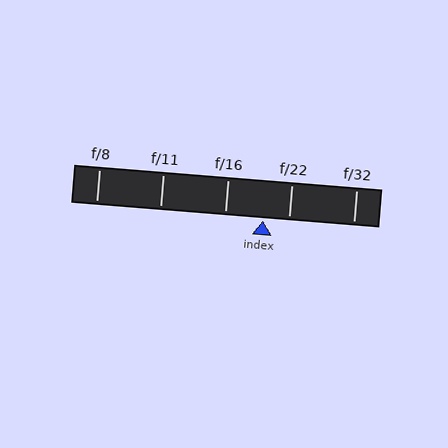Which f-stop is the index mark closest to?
The index mark is closest to f/22.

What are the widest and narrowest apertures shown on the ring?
The widest aperture shown is f/8 and the narrowest is f/32.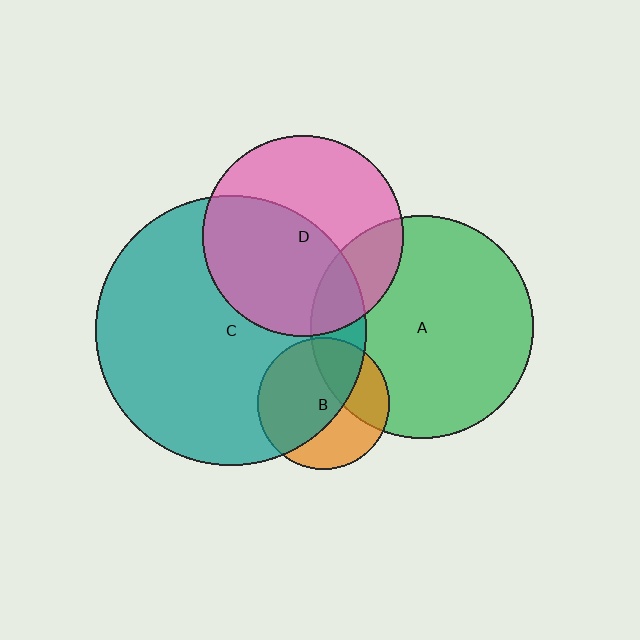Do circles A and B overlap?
Yes.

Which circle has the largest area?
Circle C (teal).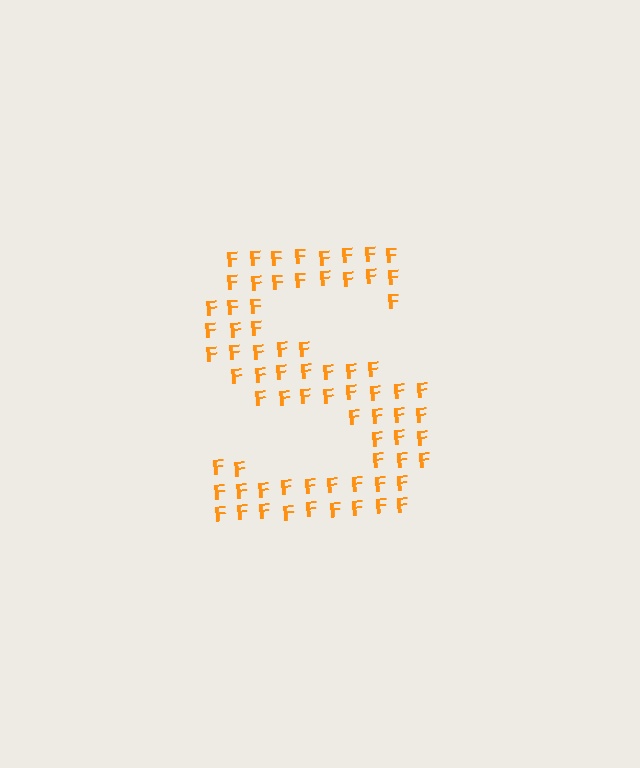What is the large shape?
The large shape is the letter S.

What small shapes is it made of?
It is made of small letter F's.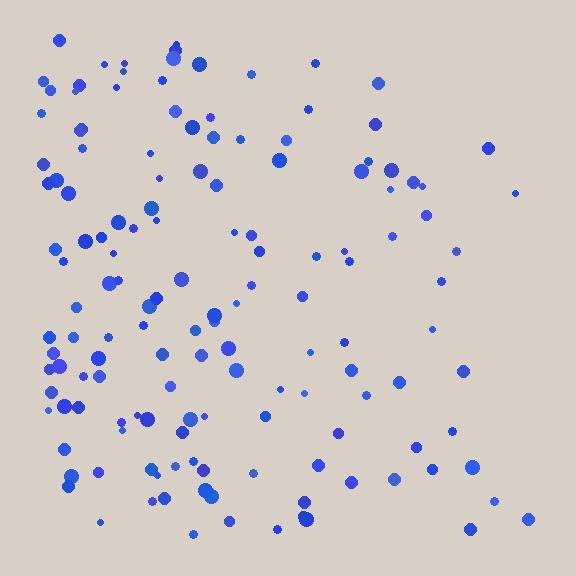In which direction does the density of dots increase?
From right to left, with the left side densest.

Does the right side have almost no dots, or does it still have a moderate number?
Still a moderate number, just noticeably fewer than the left.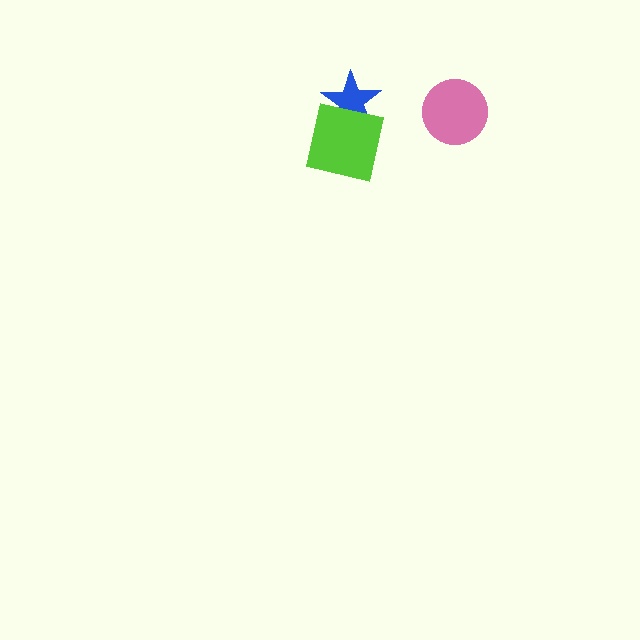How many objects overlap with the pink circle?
0 objects overlap with the pink circle.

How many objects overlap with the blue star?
1 object overlaps with the blue star.